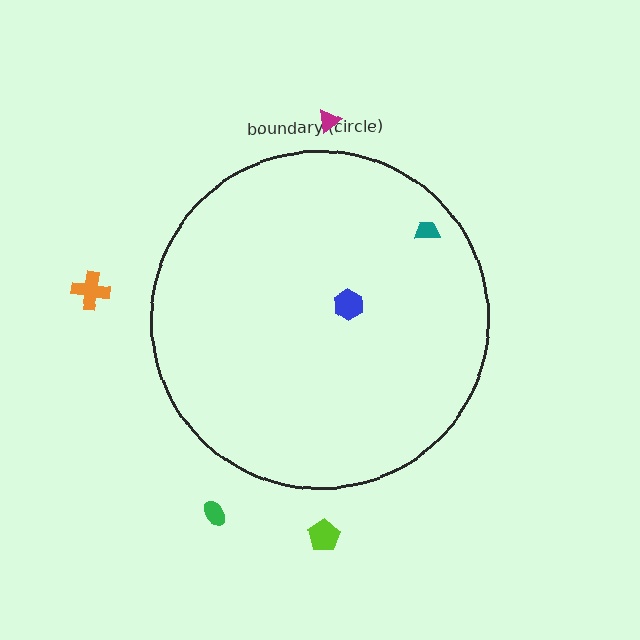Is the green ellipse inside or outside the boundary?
Outside.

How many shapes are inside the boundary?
2 inside, 4 outside.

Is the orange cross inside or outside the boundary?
Outside.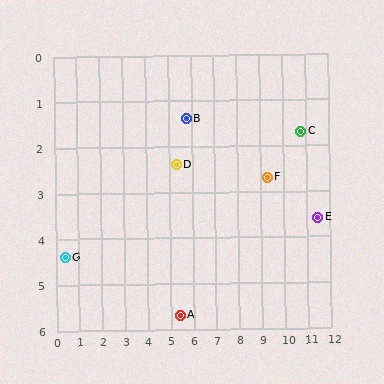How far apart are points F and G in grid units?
Points F and G are about 9.1 grid units apart.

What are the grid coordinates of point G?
Point G is at approximately (0.4, 4.4).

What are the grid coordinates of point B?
Point B is at approximately (5.8, 1.4).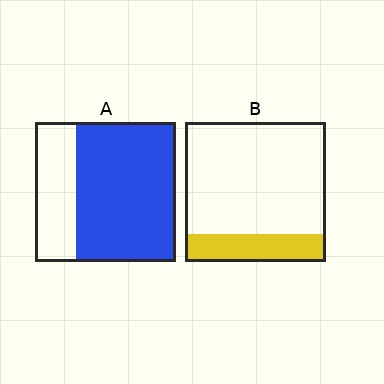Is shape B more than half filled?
No.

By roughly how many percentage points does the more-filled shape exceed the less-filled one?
By roughly 50 percentage points (A over B).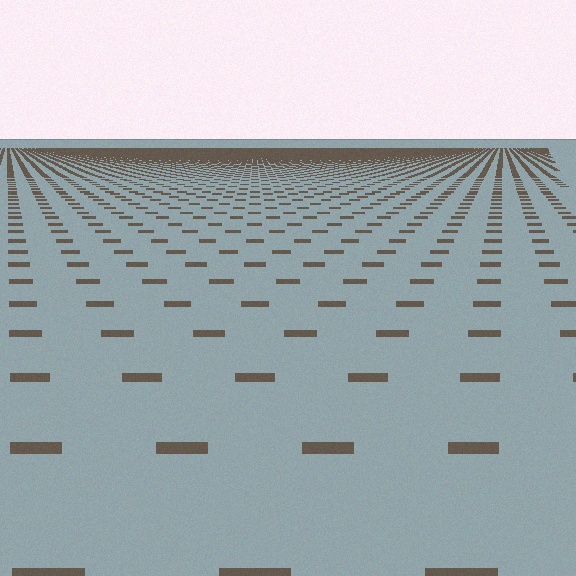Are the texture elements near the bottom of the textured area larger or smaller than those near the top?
Larger. Near the bottom, elements are closer to the viewer and appear at a bigger on-screen size.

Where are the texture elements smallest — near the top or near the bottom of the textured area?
Near the top.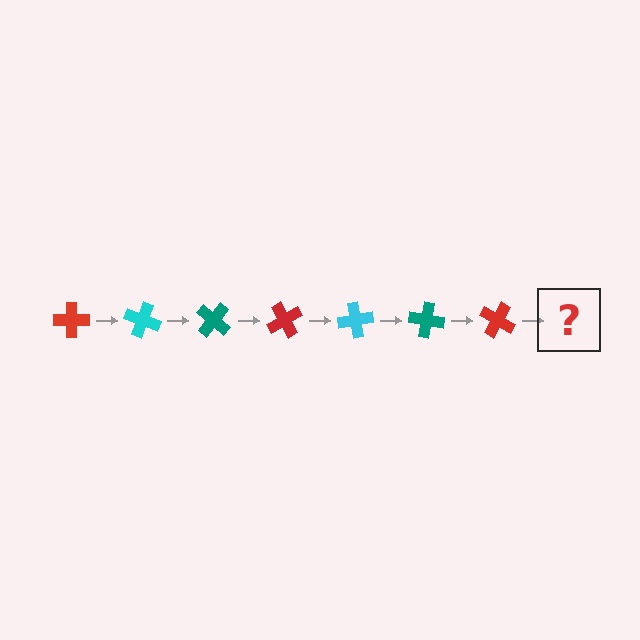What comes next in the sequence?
The next element should be a cyan cross, rotated 140 degrees from the start.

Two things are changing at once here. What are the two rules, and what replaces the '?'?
The two rules are that it rotates 20 degrees each step and the color cycles through red, cyan, and teal. The '?' should be a cyan cross, rotated 140 degrees from the start.